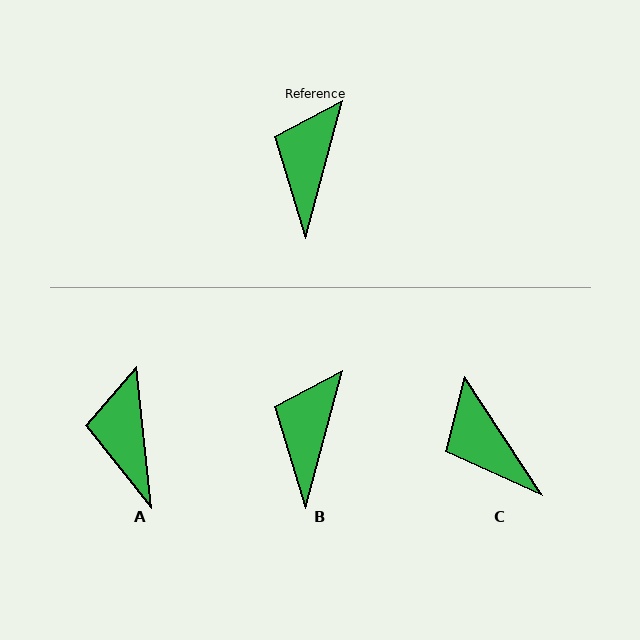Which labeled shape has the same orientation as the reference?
B.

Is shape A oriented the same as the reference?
No, it is off by about 21 degrees.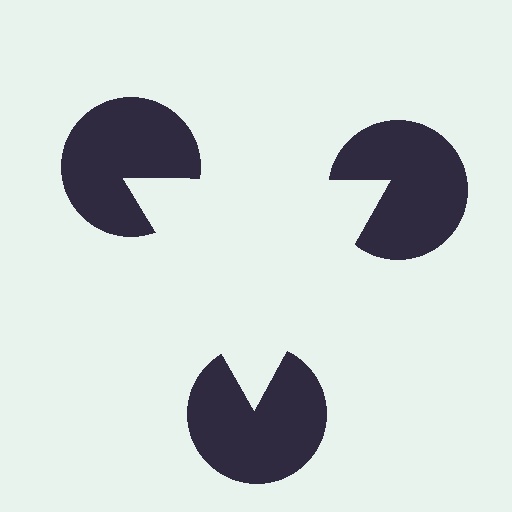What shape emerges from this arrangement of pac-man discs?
An illusory triangle — its edges are inferred from the aligned wedge cuts in the pac-man discs, not physically drawn.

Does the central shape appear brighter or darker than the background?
It typically appears slightly brighter than the background, even though no actual brightness change is drawn.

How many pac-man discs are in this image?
There are 3 — one at each vertex of the illusory triangle.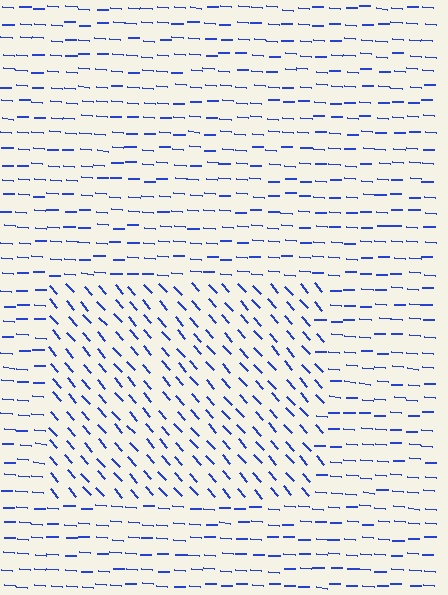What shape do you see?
I see a rectangle.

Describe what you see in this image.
The image is filled with small blue line segments. A rectangle region in the image has lines oriented differently from the surrounding lines, creating a visible texture boundary.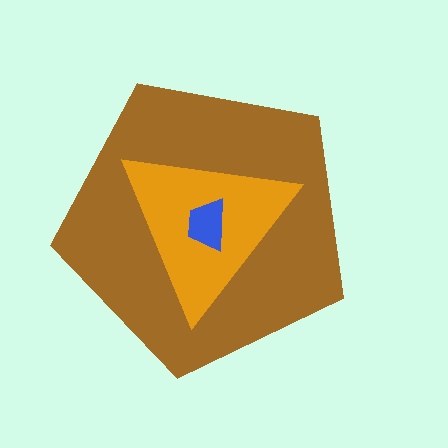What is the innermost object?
The blue trapezoid.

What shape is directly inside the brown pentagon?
The orange triangle.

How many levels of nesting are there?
3.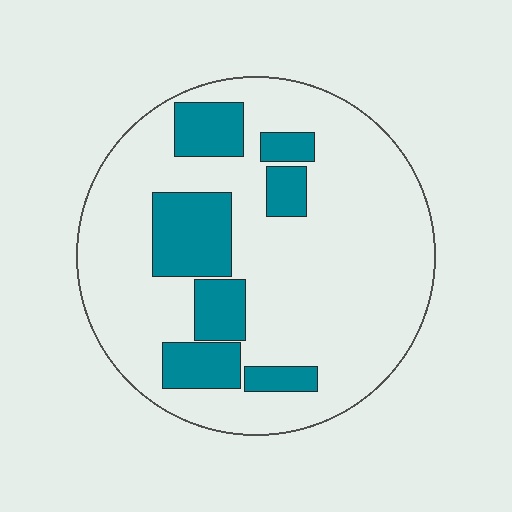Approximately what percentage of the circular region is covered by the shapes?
Approximately 25%.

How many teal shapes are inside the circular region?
7.